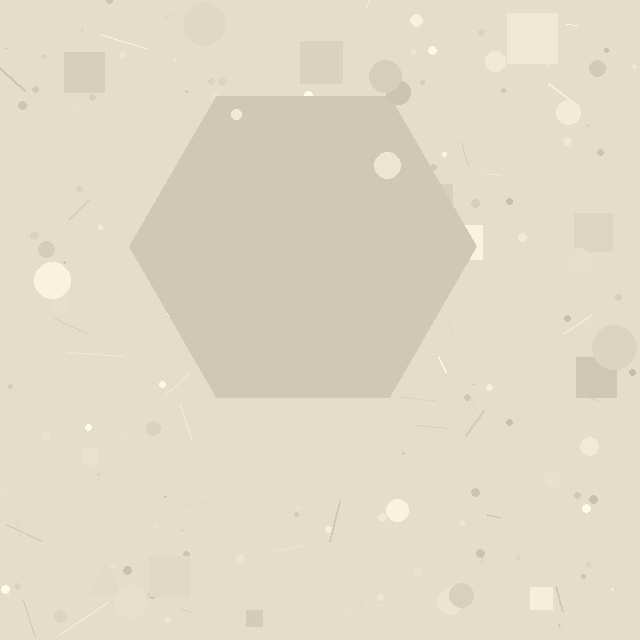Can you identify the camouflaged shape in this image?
The camouflaged shape is a hexagon.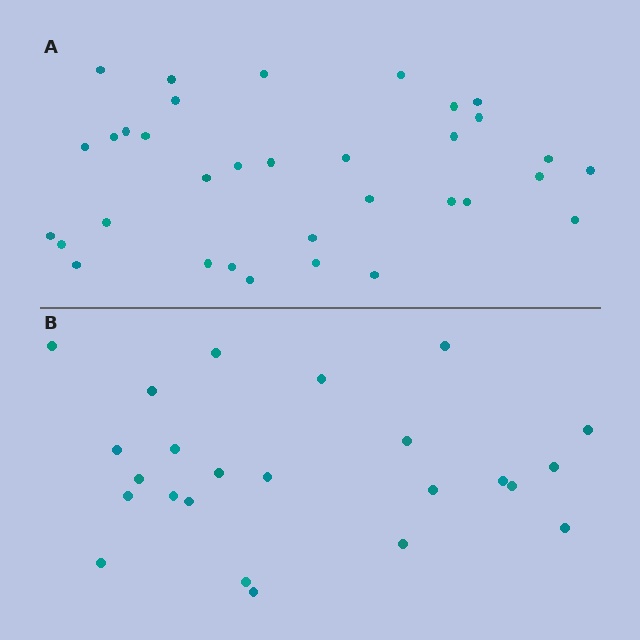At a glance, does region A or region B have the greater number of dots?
Region A (the top region) has more dots.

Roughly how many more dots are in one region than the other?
Region A has roughly 10 or so more dots than region B.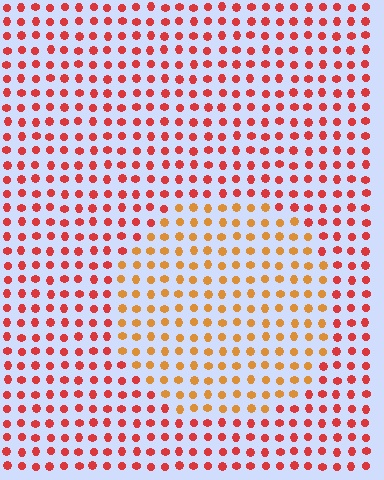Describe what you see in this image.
The image is filled with small red elements in a uniform arrangement. A circle-shaped region is visible where the elements are tinted to a slightly different hue, forming a subtle color boundary.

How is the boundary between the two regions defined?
The boundary is defined purely by a slight shift in hue (about 34 degrees). Spacing, size, and orientation are identical on both sides.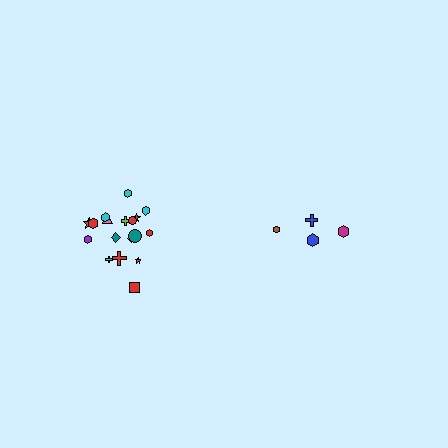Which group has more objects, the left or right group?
The left group.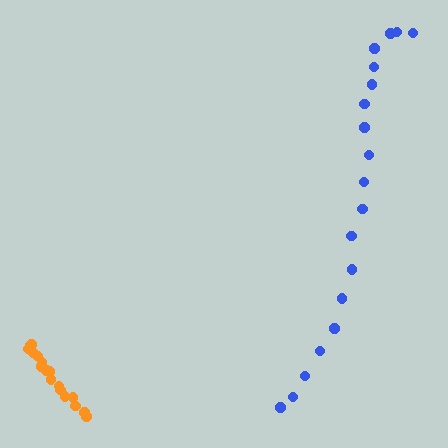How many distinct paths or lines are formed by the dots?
There are 2 distinct paths.